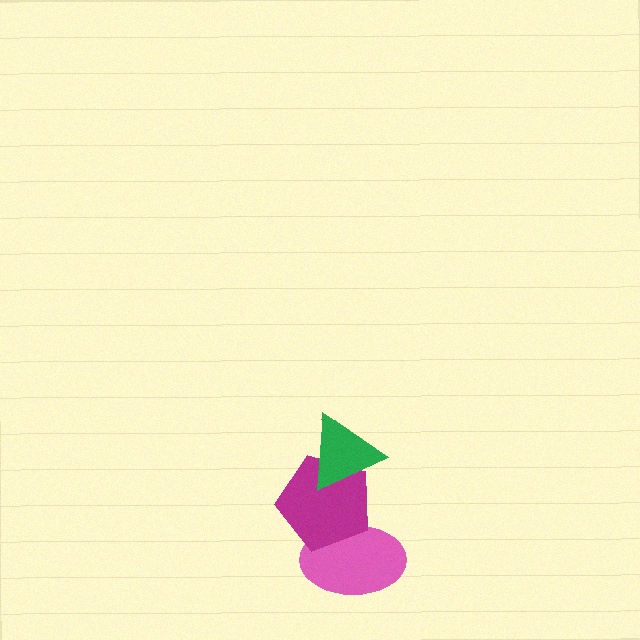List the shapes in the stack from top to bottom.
From top to bottom: the green triangle, the magenta pentagon, the pink ellipse.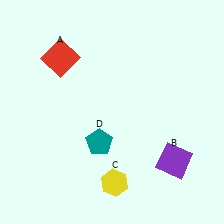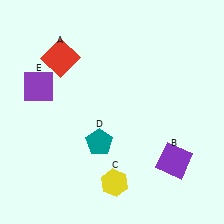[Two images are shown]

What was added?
A purple square (E) was added in Image 2.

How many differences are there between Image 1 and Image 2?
There is 1 difference between the two images.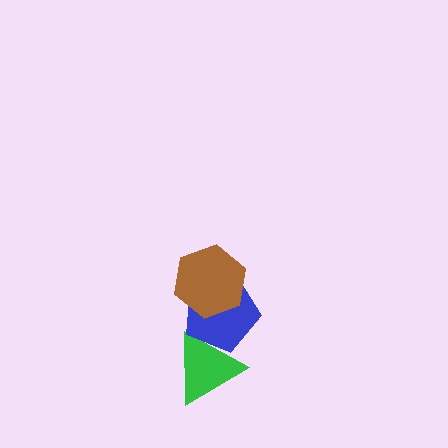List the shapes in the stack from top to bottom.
From top to bottom: the brown hexagon, the blue pentagon, the green triangle.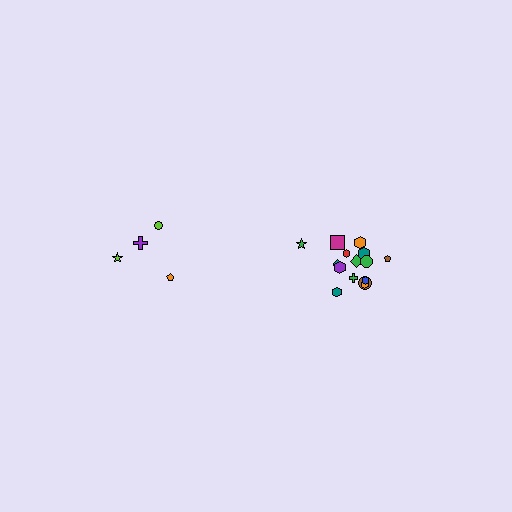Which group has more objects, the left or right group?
The right group.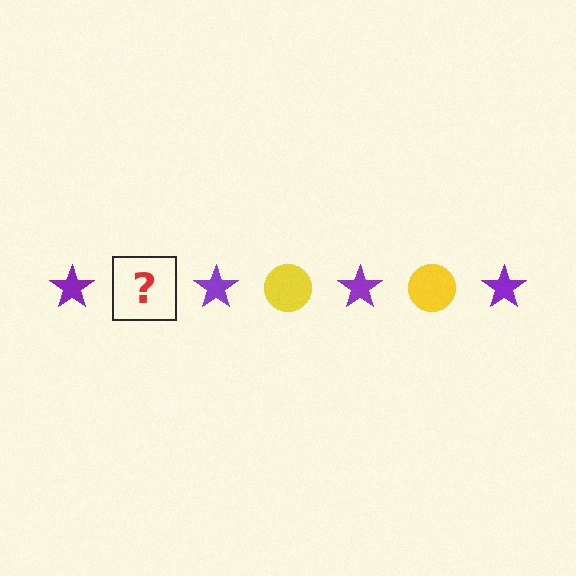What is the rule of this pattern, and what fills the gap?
The rule is that the pattern alternates between purple star and yellow circle. The gap should be filled with a yellow circle.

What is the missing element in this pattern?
The missing element is a yellow circle.